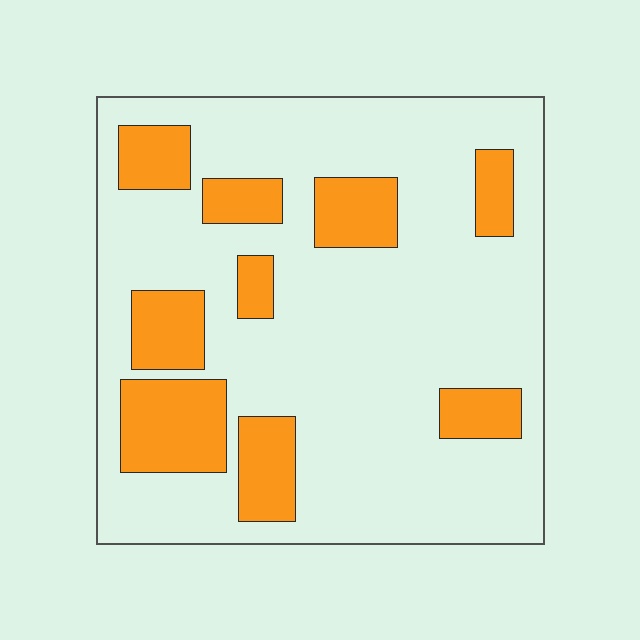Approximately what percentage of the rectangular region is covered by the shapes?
Approximately 25%.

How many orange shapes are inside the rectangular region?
9.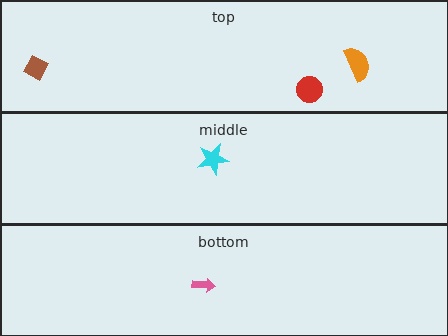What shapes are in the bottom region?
The pink arrow.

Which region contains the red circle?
The top region.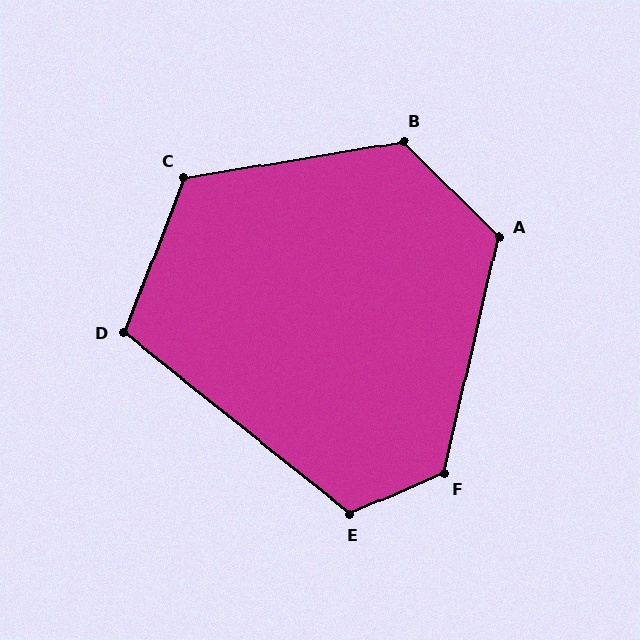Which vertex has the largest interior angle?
F, at approximately 127 degrees.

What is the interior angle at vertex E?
Approximately 117 degrees (obtuse).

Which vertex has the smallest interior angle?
D, at approximately 108 degrees.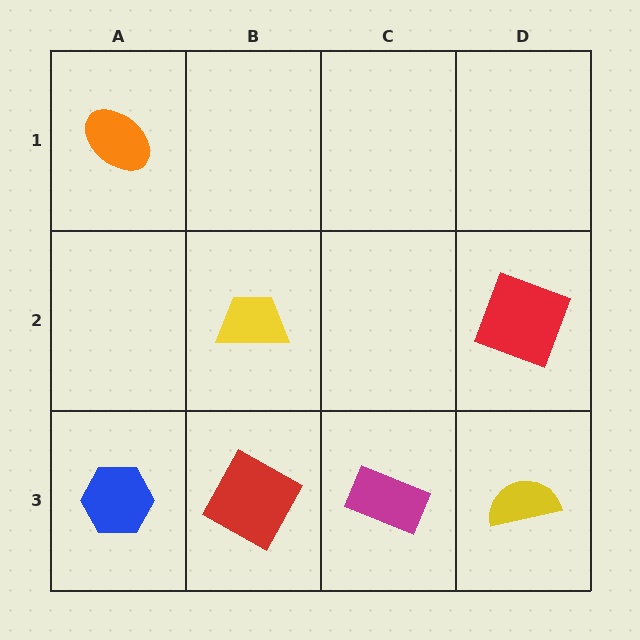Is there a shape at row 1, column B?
No, that cell is empty.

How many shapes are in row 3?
4 shapes.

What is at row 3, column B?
A red square.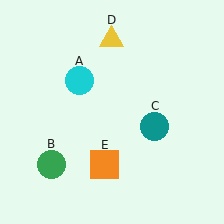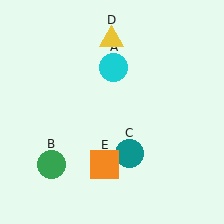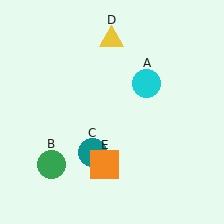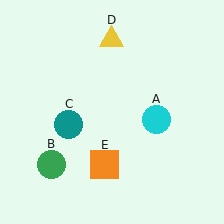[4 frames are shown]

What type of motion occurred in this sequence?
The cyan circle (object A), teal circle (object C) rotated clockwise around the center of the scene.